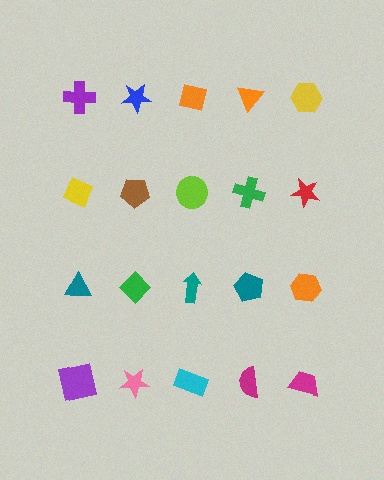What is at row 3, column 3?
A teal arrow.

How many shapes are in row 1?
5 shapes.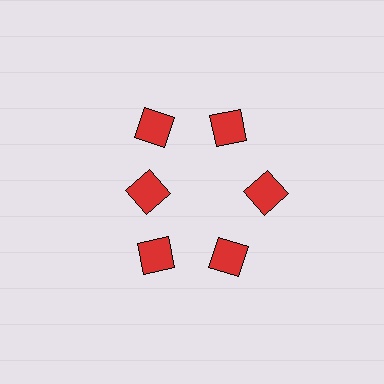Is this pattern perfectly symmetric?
No. The 6 red diamonds are arranged in a ring, but one element near the 9 o'clock position is pulled inward toward the center, breaking the 6-fold rotational symmetry.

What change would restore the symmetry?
The symmetry would be restored by moving it outward, back onto the ring so that all 6 diamonds sit at equal angles and equal distance from the center.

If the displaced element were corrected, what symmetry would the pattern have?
It would have 6-fold rotational symmetry — the pattern would map onto itself every 60 degrees.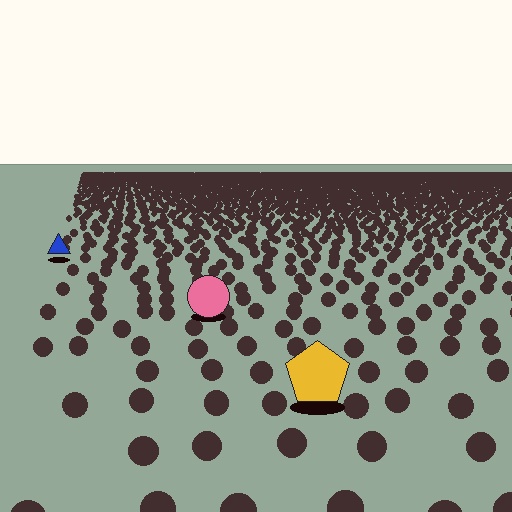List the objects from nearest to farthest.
From nearest to farthest: the yellow pentagon, the pink circle, the blue triangle.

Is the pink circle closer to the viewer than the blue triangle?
Yes. The pink circle is closer — you can tell from the texture gradient: the ground texture is coarser near it.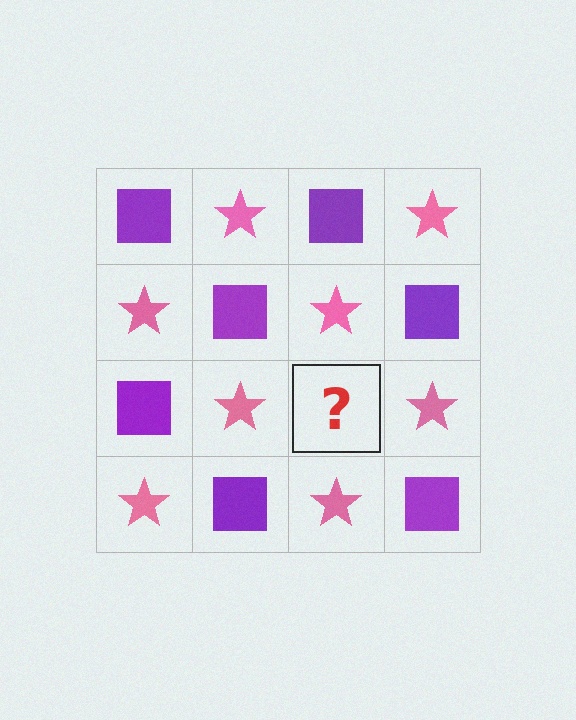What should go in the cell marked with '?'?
The missing cell should contain a purple square.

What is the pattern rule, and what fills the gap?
The rule is that it alternates purple square and pink star in a checkerboard pattern. The gap should be filled with a purple square.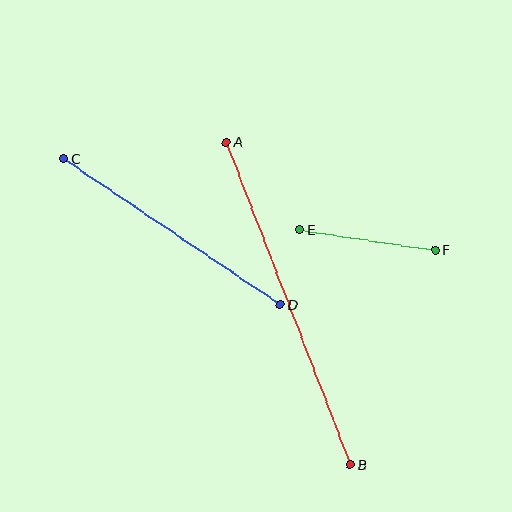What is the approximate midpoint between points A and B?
The midpoint is at approximately (288, 304) pixels.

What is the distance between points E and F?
The distance is approximately 137 pixels.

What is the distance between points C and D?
The distance is approximately 261 pixels.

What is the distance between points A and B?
The distance is approximately 345 pixels.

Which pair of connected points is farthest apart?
Points A and B are farthest apart.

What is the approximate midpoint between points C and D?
The midpoint is at approximately (172, 232) pixels.